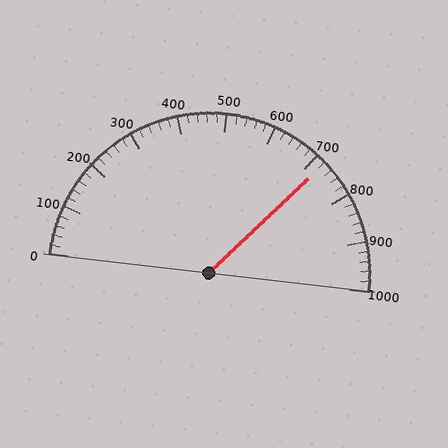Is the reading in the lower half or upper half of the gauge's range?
The reading is in the upper half of the range (0 to 1000).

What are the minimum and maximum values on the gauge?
The gauge ranges from 0 to 1000.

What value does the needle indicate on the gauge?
The needle indicates approximately 720.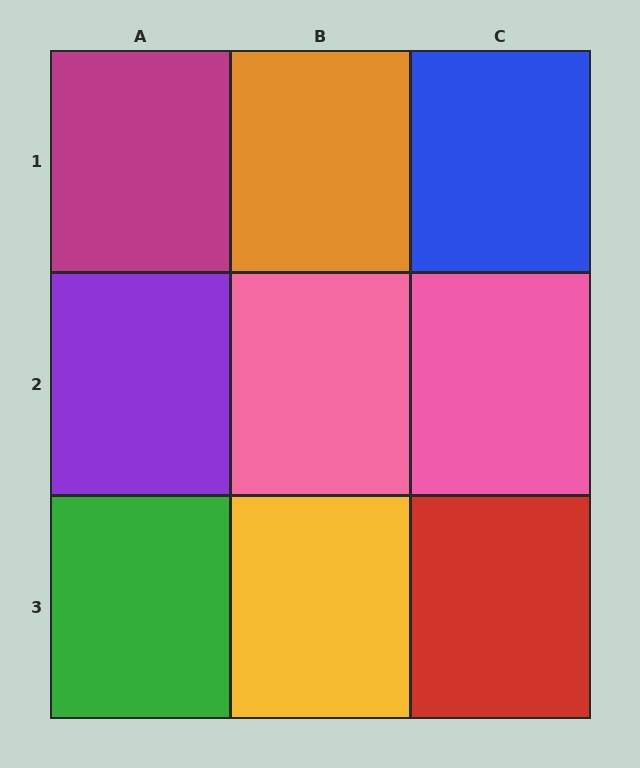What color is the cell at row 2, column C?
Pink.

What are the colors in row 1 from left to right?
Magenta, orange, blue.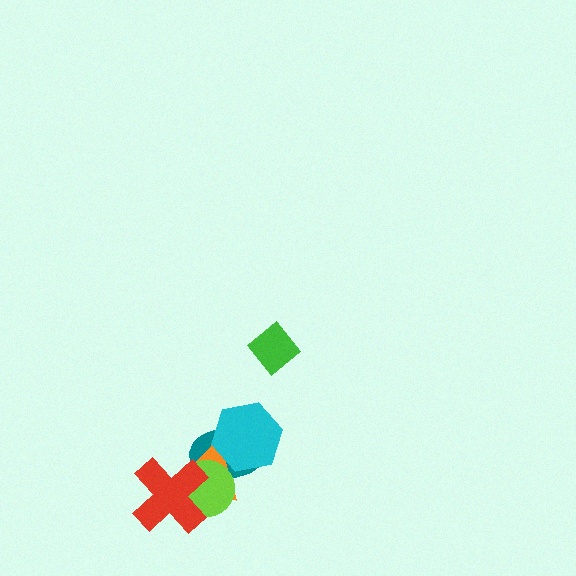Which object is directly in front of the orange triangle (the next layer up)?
The lime circle is directly in front of the orange triangle.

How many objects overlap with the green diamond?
0 objects overlap with the green diamond.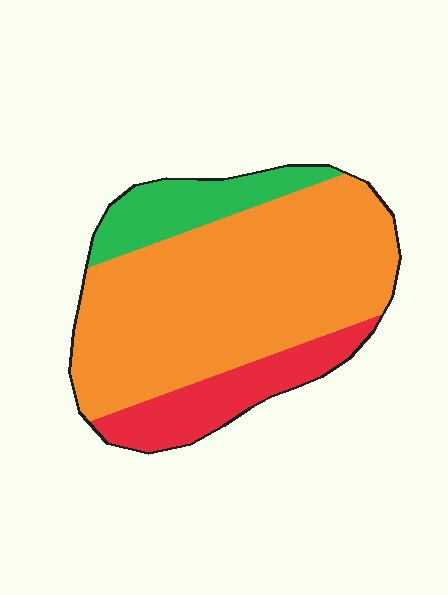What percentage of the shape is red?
Red covers about 15% of the shape.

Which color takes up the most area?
Orange, at roughly 70%.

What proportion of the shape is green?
Green takes up about one sixth (1/6) of the shape.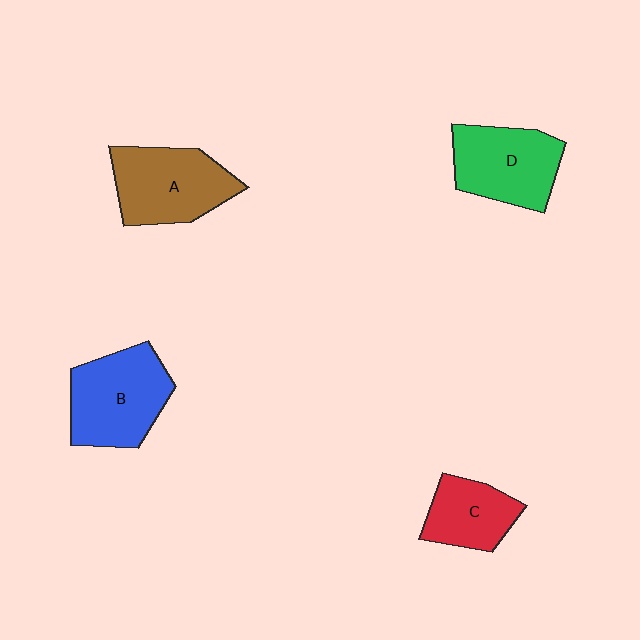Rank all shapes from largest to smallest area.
From largest to smallest: B (blue), A (brown), D (green), C (red).